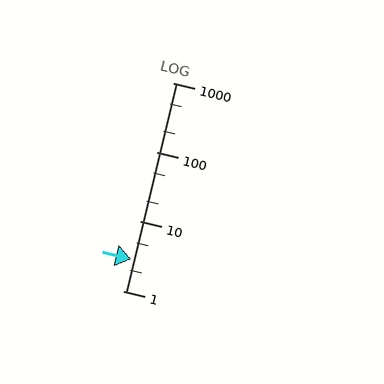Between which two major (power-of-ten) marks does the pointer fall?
The pointer is between 1 and 10.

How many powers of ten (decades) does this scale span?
The scale spans 3 decades, from 1 to 1000.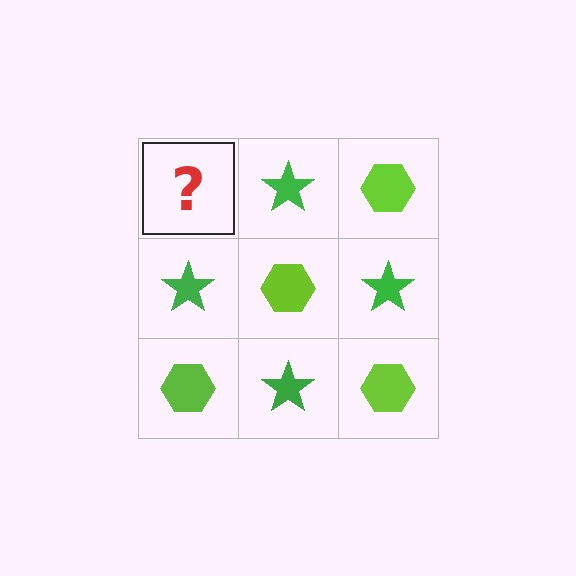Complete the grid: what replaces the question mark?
The question mark should be replaced with a lime hexagon.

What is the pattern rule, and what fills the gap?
The rule is that it alternates lime hexagon and green star in a checkerboard pattern. The gap should be filled with a lime hexagon.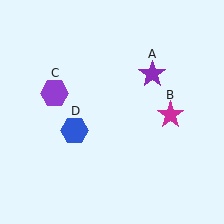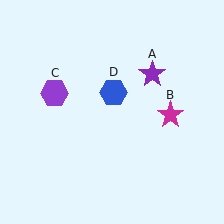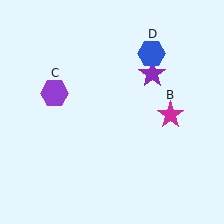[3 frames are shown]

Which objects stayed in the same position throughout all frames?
Purple star (object A) and magenta star (object B) and purple hexagon (object C) remained stationary.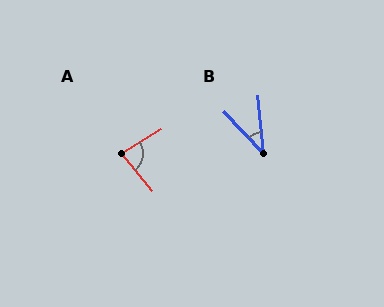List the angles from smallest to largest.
B (37°), A (83°).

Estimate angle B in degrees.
Approximately 37 degrees.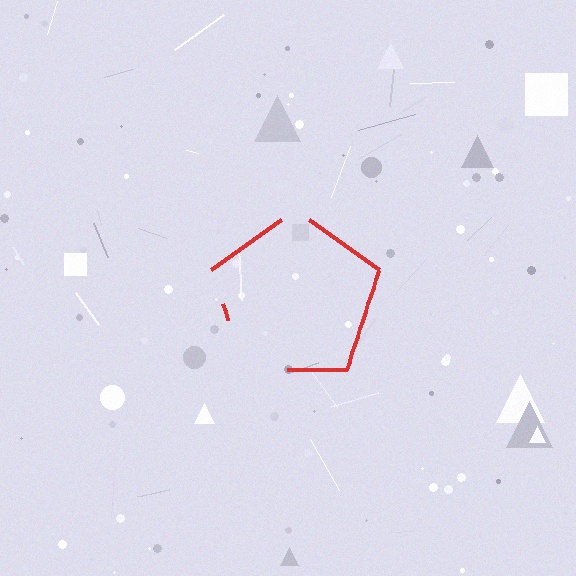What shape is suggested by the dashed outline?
The dashed outline suggests a pentagon.